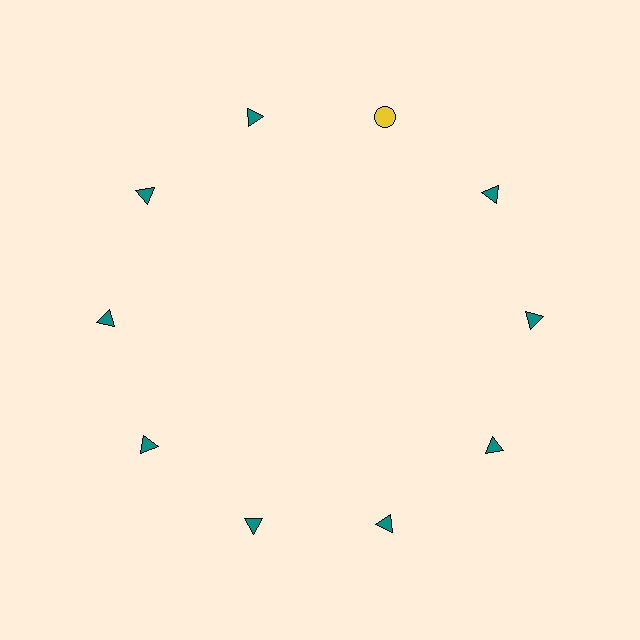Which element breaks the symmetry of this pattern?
The yellow circle at roughly the 1 o'clock position breaks the symmetry. All other shapes are teal triangles.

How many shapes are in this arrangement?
There are 10 shapes arranged in a ring pattern.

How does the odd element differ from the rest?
It differs in both color (yellow instead of teal) and shape (circle instead of triangle).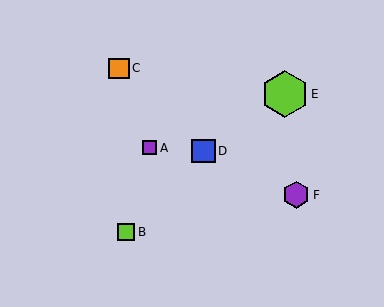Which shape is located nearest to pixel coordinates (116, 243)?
The lime square (labeled B) at (126, 232) is nearest to that location.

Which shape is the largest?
The lime hexagon (labeled E) is the largest.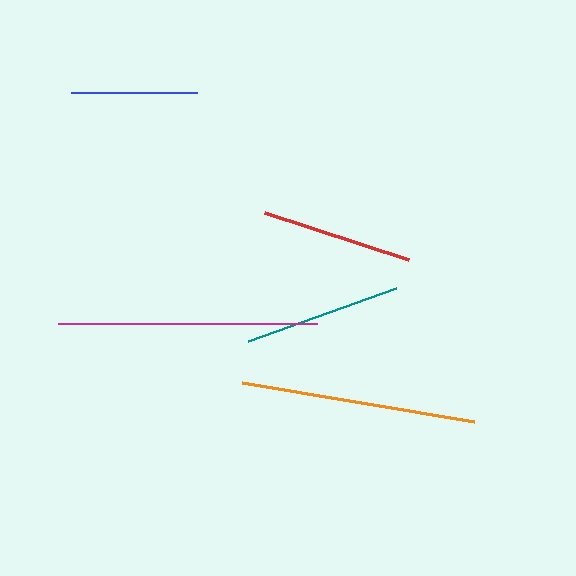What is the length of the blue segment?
The blue segment is approximately 126 pixels long.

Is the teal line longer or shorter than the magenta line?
The magenta line is longer than the teal line.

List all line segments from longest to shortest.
From longest to shortest: magenta, orange, teal, red, blue.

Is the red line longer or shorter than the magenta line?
The magenta line is longer than the red line.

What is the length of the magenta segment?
The magenta segment is approximately 259 pixels long.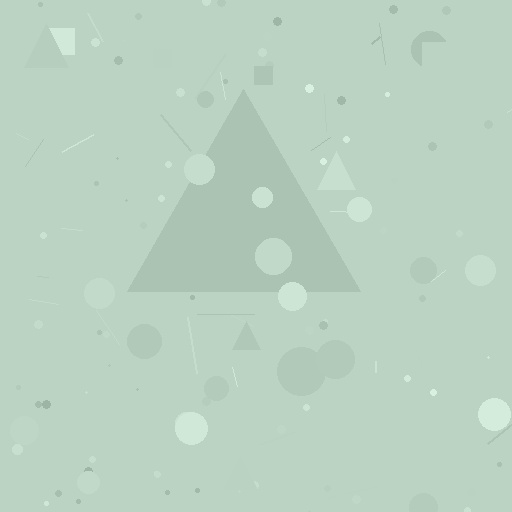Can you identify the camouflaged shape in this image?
The camouflaged shape is a triangle.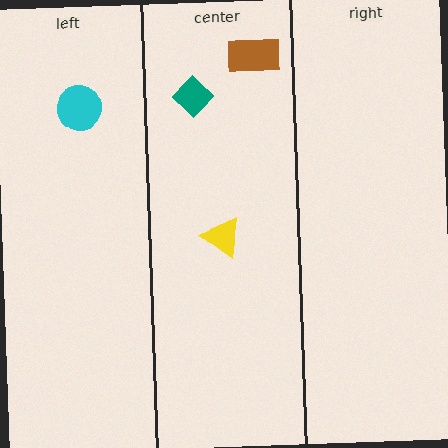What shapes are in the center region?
The yellow triangle, the brown rectangle, the teal diamond.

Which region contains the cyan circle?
The left region.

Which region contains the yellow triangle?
The center region.